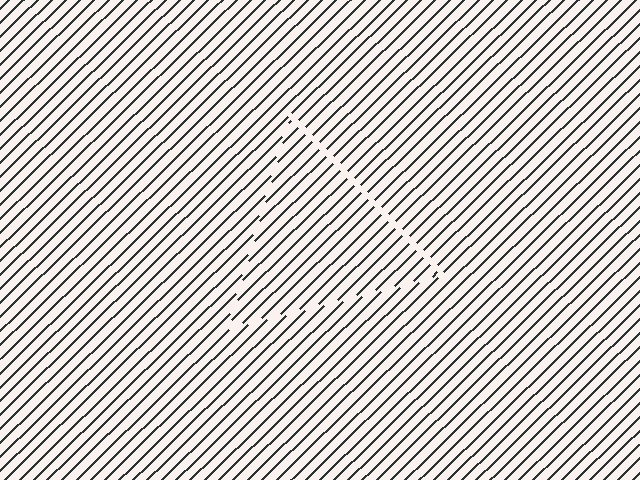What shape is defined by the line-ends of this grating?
An illusory triangle. The interior of the shape contains the same grating, shifted by half a period — the contour is defined by the phase discontinuity where line-ends from the inner and outer gratings abut.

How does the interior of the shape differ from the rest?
The interior of the shape contains the same grating, shifted by half a period — the contour is defined by the phase discontinuity where line-ends from the inner and outer gratings abut.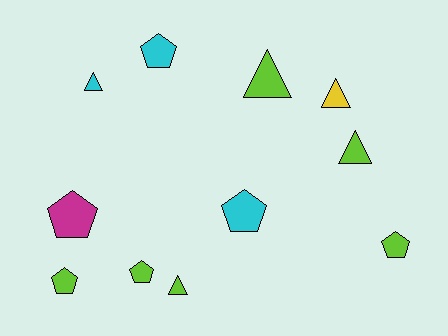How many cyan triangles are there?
There is 1 cyan triangle.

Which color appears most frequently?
Lime, with 6 objects.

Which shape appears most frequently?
Pentagon, with 6 objects.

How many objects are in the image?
There are 11 objects.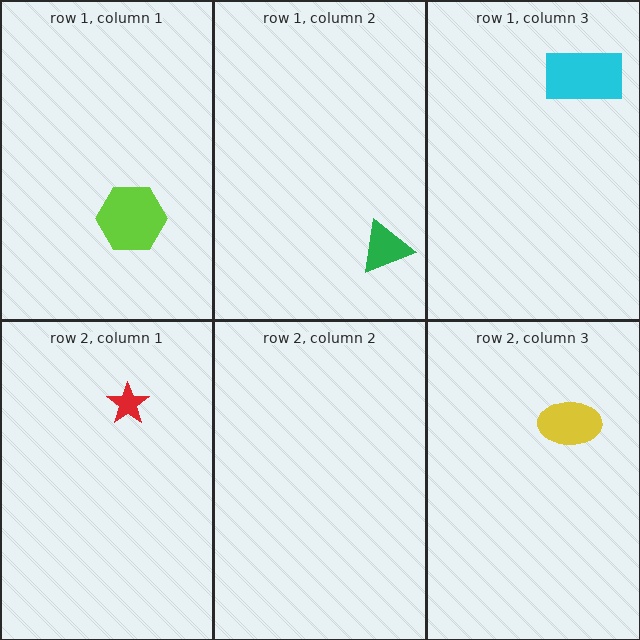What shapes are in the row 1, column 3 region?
The cyan rectangle.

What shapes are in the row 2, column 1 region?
The red star.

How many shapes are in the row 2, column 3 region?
1.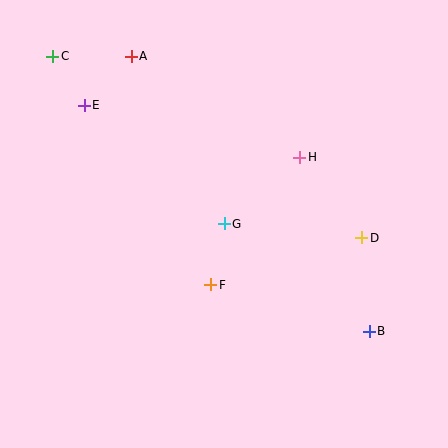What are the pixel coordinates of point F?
Point F is at (211, 285).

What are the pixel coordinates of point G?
Point G is at (224, 224).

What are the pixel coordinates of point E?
Point E is at (84, 105).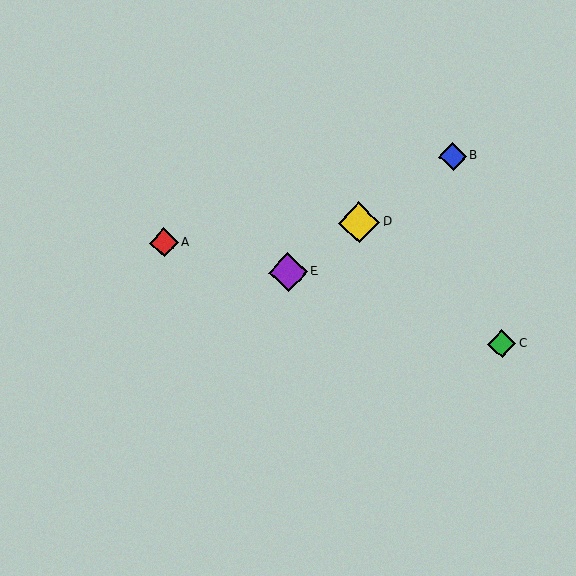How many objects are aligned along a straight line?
3 objects (B, D, E) are aligned along a straight line.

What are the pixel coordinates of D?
Object D is at (359, 223).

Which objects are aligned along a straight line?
Objects B, D, E are aligned along a straight line.